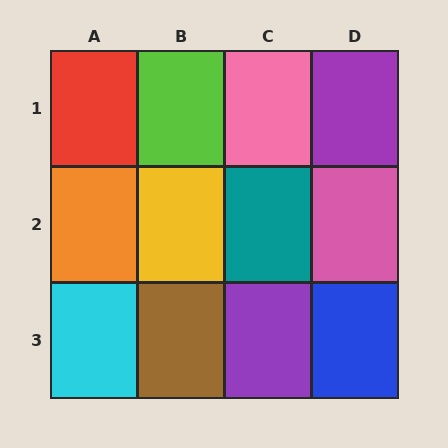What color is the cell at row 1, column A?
Red.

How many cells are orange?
1 cell is orange.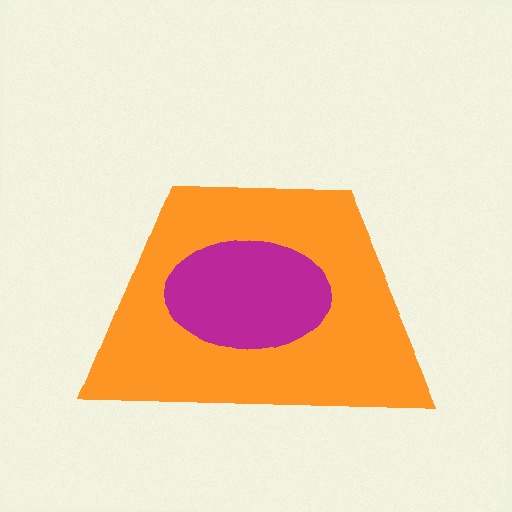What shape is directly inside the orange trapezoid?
The magenta ellipse.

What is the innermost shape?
The magenta ellipse.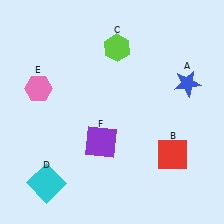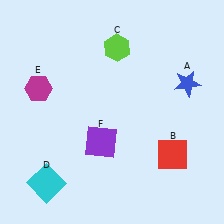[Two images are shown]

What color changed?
The hexagon (E) changed from pink in Image 1 to magenta in Image 2.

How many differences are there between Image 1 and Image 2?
There is 1 difference between the two images.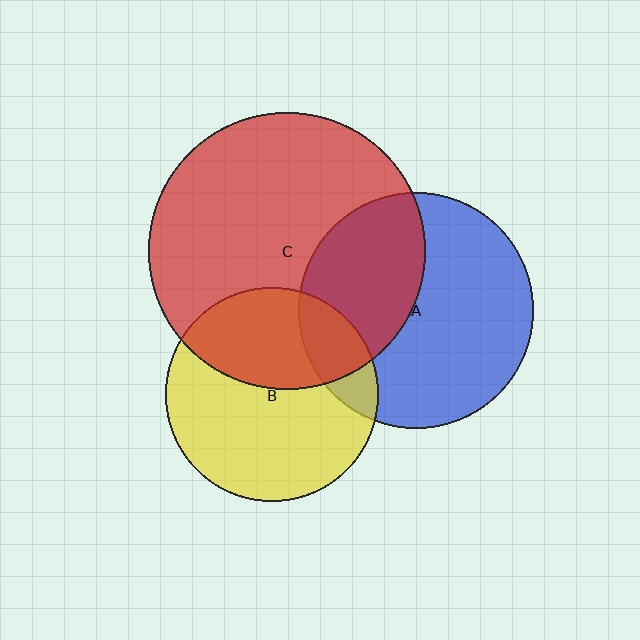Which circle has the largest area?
Circle C (red).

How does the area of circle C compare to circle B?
Approximately 1.7 times.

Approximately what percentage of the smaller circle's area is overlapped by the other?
Approximately 40%.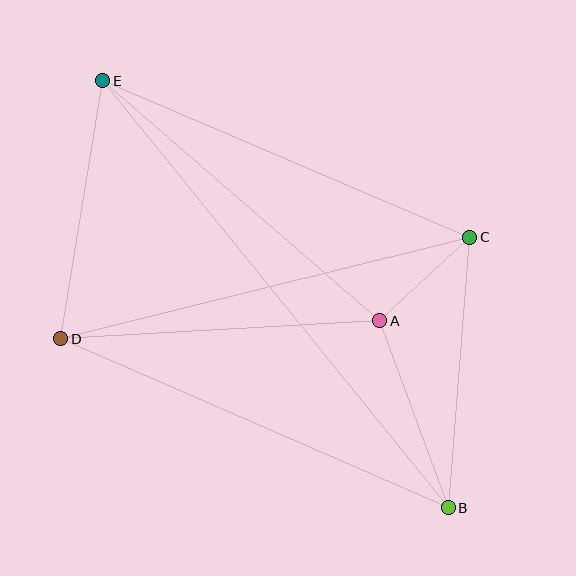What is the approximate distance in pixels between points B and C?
The distance between B and C is approximately 271 pixels.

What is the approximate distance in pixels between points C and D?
The distance between C and D is approximately 421 pixels.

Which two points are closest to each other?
Points A and C are closest to each other.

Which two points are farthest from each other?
Points B and E are farthest from each other.